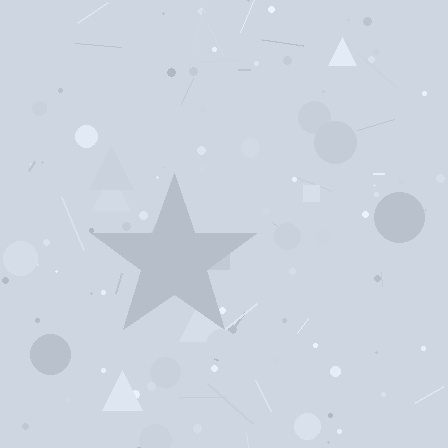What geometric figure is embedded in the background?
A star is embedded in the background.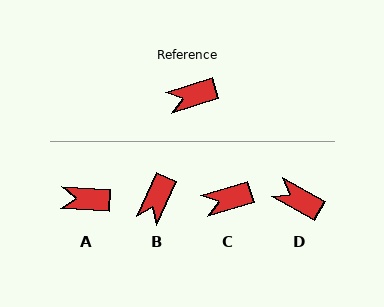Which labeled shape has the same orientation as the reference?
C.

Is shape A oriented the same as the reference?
No, it is off by about 20 degrees.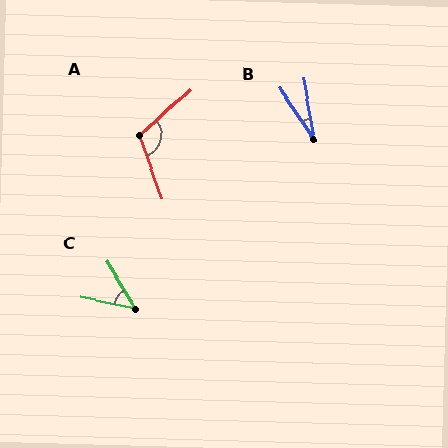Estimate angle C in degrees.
Approximately 47 degrees.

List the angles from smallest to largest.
B (24°), C (47°), A (113°).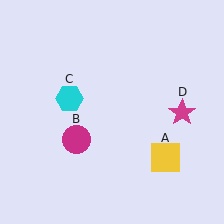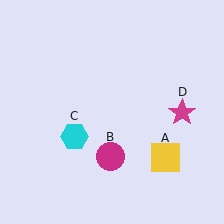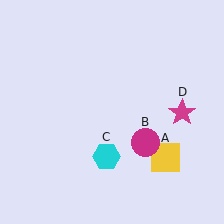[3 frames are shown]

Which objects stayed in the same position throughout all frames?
Yellow square (object A) and magenta star (object D) remained stationary.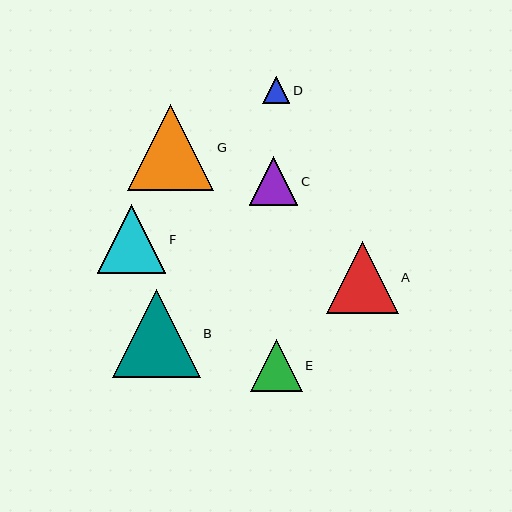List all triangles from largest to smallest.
From largest to smallest: B, G, A, F, E, C, D.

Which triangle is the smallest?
Triangle D is the smallest with a size of approximately 27 pixels.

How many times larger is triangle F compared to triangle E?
Triangle F is approximately 1.3 times the size of triangle E.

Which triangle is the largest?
Triangle B is the largest with a size of approximately 88 pixels.